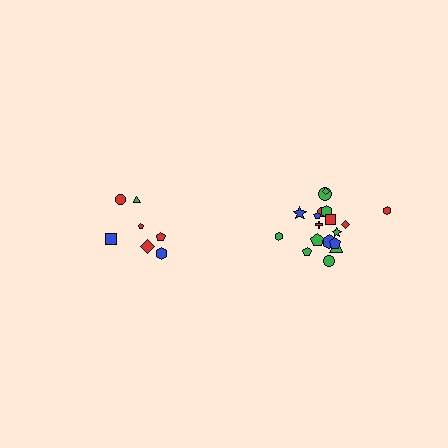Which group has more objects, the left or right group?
The right group.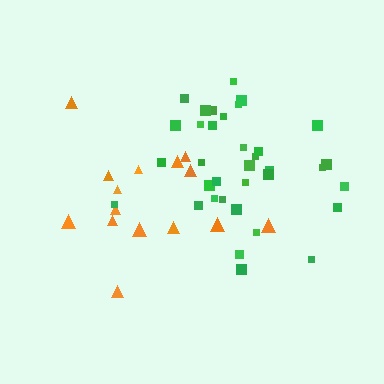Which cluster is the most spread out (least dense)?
Orange.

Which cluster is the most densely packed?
Green.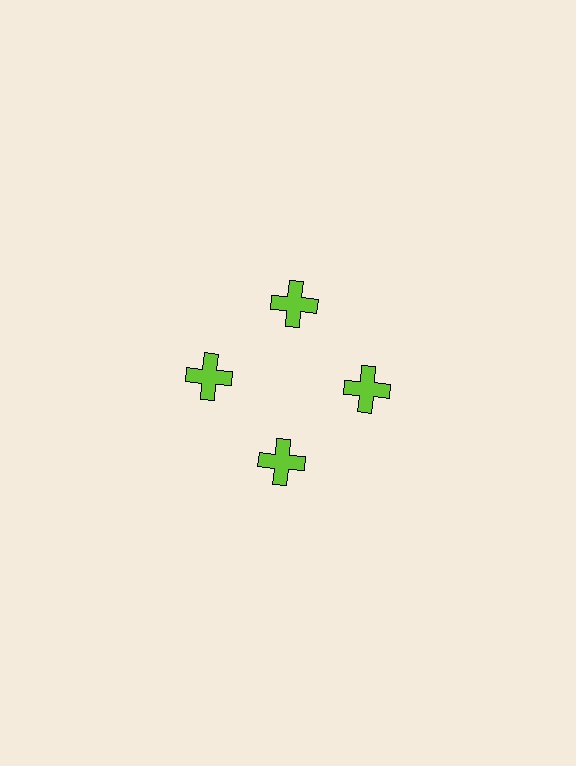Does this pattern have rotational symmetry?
Yes, this pattern has 4-fold rotational symmetry. It looks the same after rotating 90 degrees around the center.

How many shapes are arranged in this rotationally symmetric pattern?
There are 4 shapes, arranged in 4 groups of 1.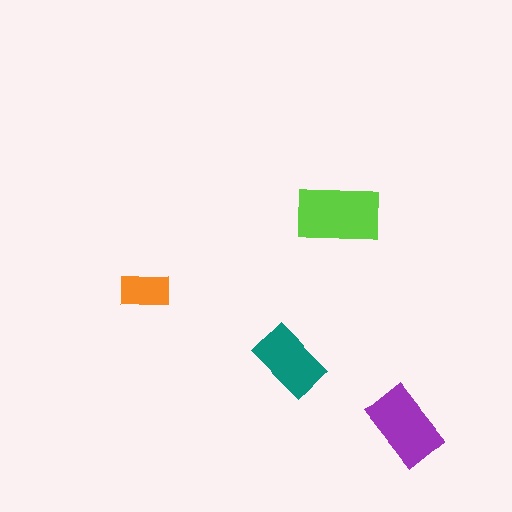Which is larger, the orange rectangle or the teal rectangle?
The teal one.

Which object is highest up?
The lime rectangle is topmost.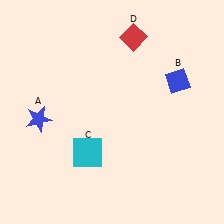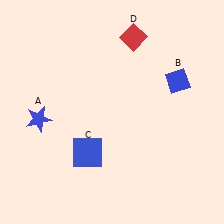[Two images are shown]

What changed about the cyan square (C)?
In Image 1, C is cyan. In Image 2, it changed to blue.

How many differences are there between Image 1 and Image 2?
There is 1 difference between the two images.